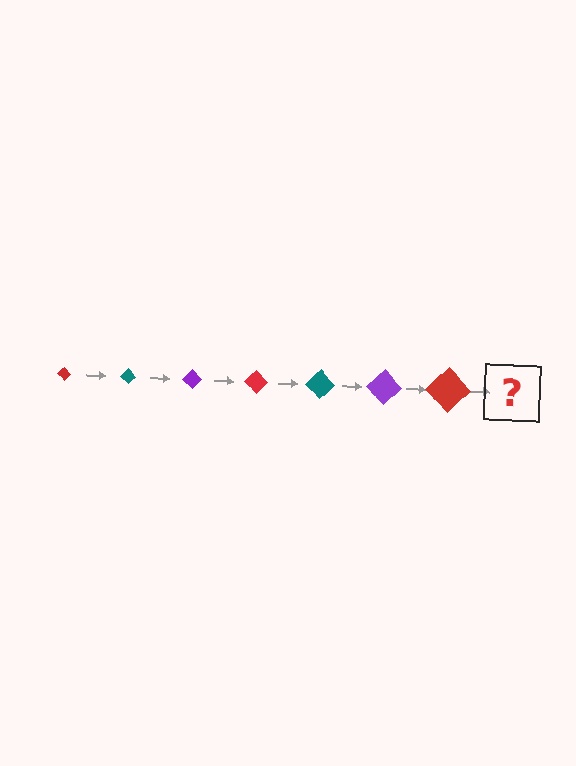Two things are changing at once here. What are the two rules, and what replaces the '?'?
The two rules are that the diamond grows larger each step and the color cycles through red, teal, and purple. The '?' should be a teal diamond, larger than the previous one.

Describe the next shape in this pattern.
It should be a teal diamond, larger than the previous one.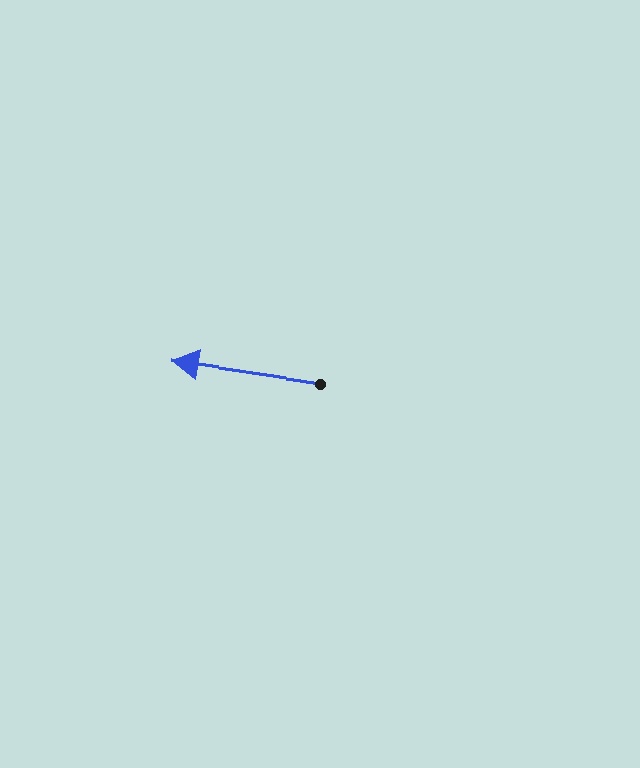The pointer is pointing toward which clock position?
Roughly 9 o'clock.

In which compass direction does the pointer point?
West.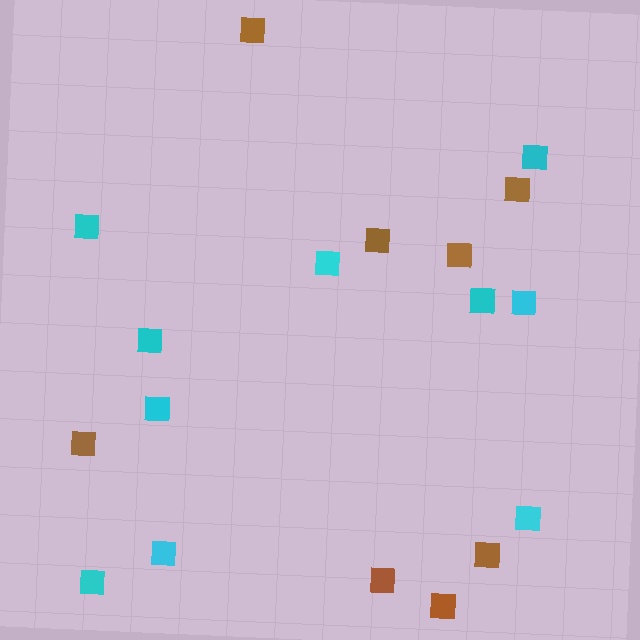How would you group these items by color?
There are 2 groups: one group of brown squares (8) and one group of cyan squares (10).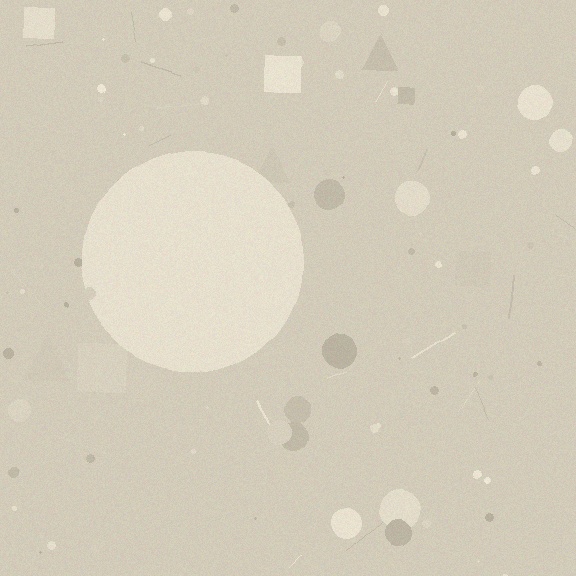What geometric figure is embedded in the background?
A circle is embedded in the background.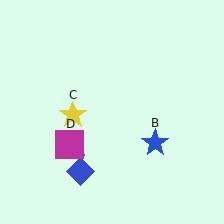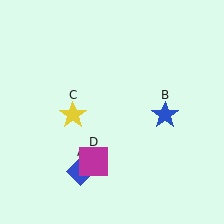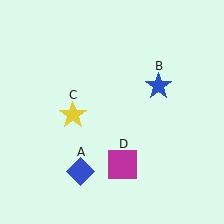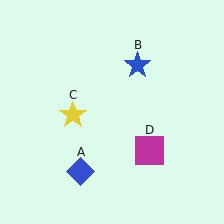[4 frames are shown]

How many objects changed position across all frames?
2 objects changed position: blue star (object B), magenta square (object D).